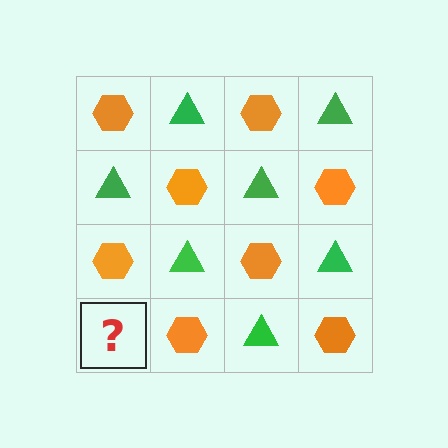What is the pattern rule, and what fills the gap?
The rule is that it alternates orange hexagon and green triangle in a checkerboard pattern. The gap should be filled with a green triangle.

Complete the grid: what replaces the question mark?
The question mark should be replaced with a green triangle.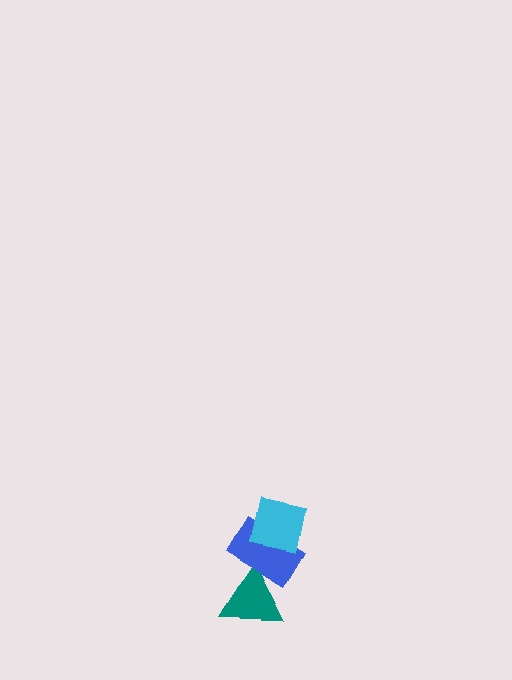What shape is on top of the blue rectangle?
The cyan square is on top of the blue rectangle.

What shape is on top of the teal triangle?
The blue rectangle is on top of the teal triangle.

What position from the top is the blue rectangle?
The blue rectangle is 2nd from the top.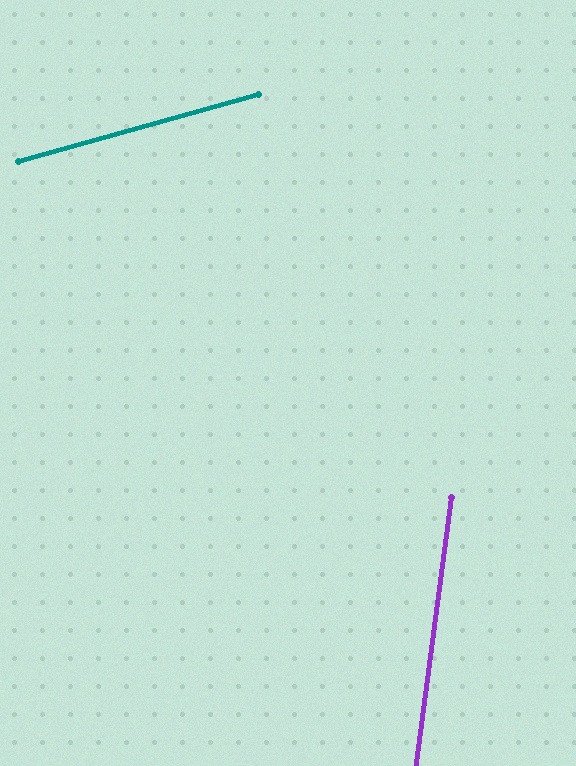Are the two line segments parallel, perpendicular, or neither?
Neither parallel nor perpendicular — they differ by about 67°.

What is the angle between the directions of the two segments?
Approximately 67 degrees.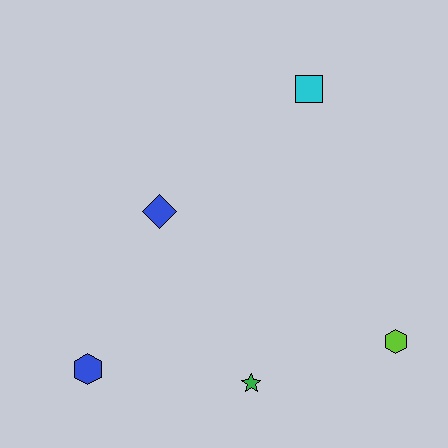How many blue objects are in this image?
There are 2 blue objects.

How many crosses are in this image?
There are no crosses.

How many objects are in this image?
There are 5 objects.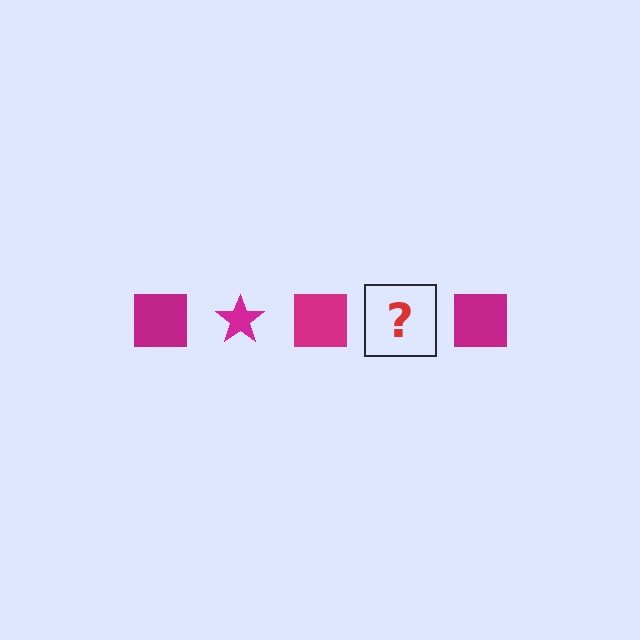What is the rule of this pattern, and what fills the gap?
The rule is that the pattern cycles through square, star shapes in magenta. The gap should be filled with a magenta star.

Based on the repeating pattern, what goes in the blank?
The blank should be a magenta star.